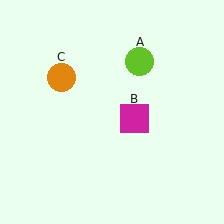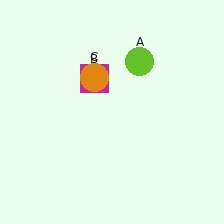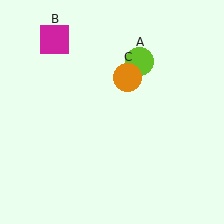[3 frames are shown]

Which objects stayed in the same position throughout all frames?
Lime circle (object A) remained stationary.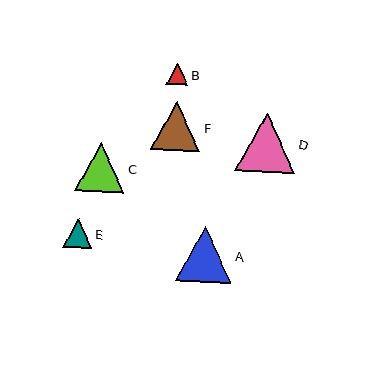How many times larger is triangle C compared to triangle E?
Triangle C is approximately 1.7 times the size of triangle E.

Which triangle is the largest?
Triangle D is the largest with a size of approximately 60 pixels.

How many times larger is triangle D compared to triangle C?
Triangle D is approximately 1.2 times the size of triangle C.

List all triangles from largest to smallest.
From largest to smallest: D, A, F, C, E, B.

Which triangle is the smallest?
Triangle B is the smallest with a size of approximately 22 pixels.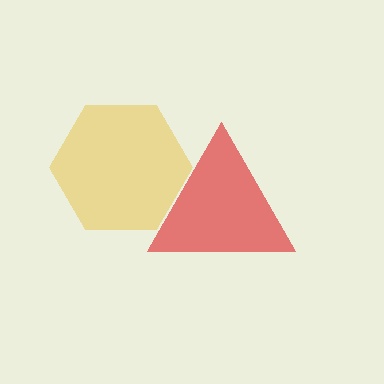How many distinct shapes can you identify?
There are 2 distinct shapes: a red triangle, a yellow hexagon.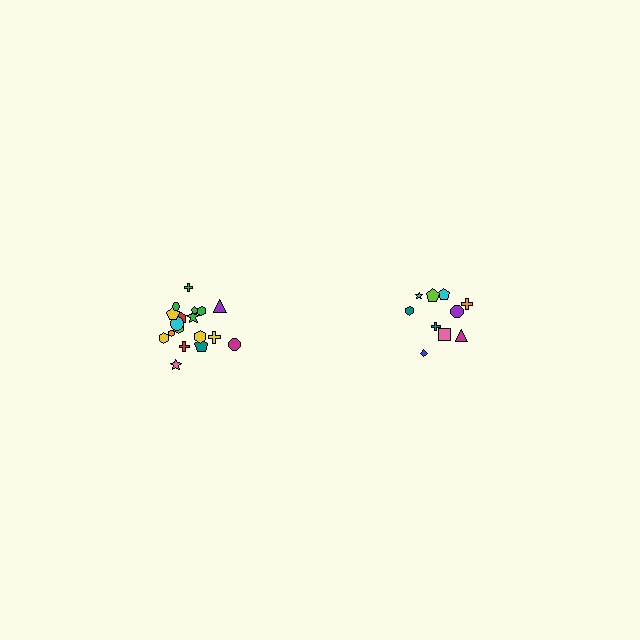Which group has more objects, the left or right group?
The left group.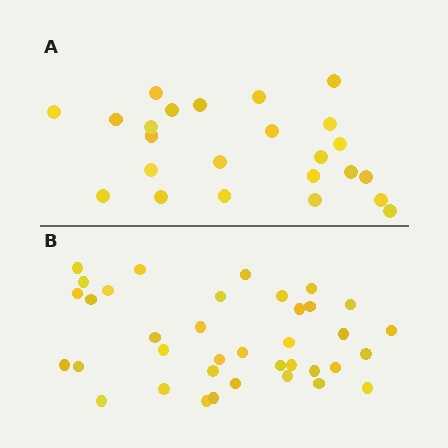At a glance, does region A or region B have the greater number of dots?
Region B (the bottom region) has more dots.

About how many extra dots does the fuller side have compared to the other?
Region B has approximately 15 more dots than region A.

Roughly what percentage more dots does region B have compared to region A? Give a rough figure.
About 55% more.